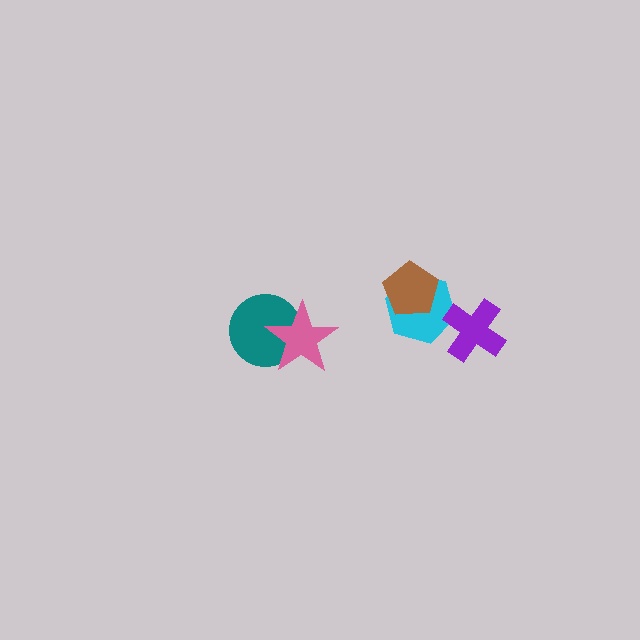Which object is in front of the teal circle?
The pink star is in front of the teal circle.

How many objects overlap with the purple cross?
1 object overlaps with the purple cross.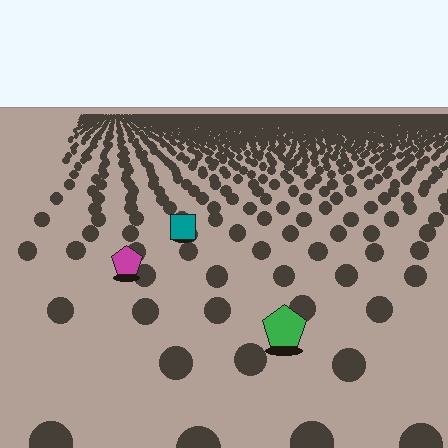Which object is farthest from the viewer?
The teal square is farthest from the viewer. It appears smaller and the ground texture around it is denser.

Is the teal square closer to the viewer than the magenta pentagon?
No. The magenta pentagon is closer — you can tell from the texture gradient: the ground texture is coarser near it.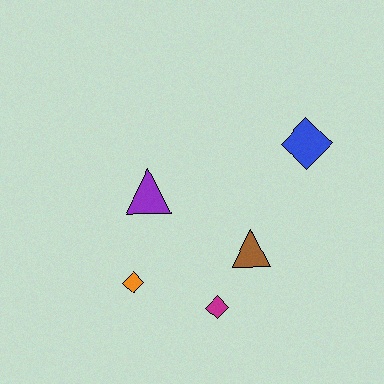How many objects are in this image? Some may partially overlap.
There are 5 objects.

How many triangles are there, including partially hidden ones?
There are 2 triangles.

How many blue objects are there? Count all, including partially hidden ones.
There is 1 blue object.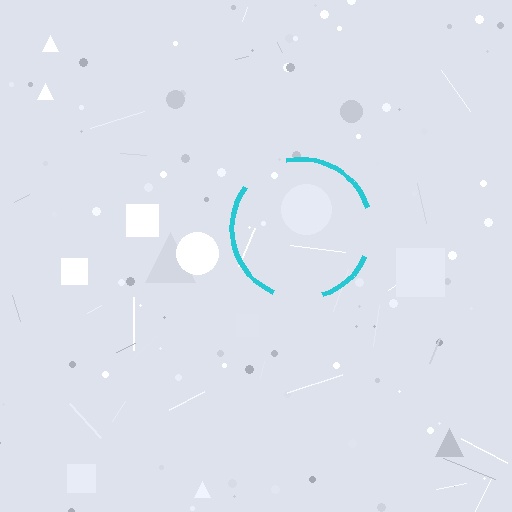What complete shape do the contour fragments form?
The contour fragments form a circle.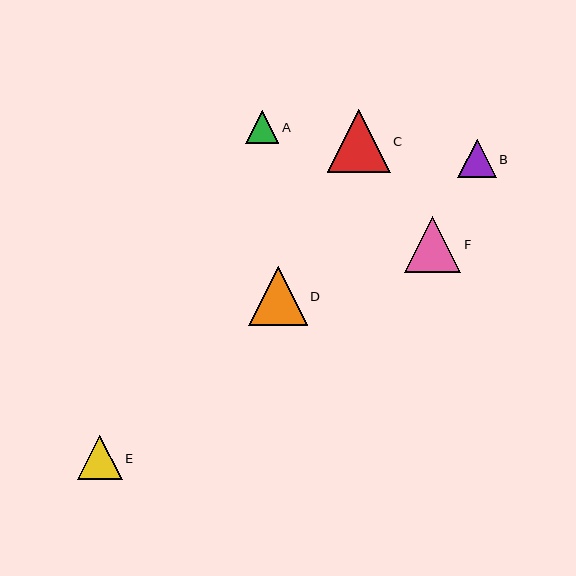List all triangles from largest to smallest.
From largest to smallest: C, D, F, E, B, A.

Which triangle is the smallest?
Triangle A is the smallest with a size of approximately 33 pixels.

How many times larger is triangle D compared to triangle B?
Triangle D is approximately 1.5 times the size of triangle B.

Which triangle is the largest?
Triangle C is the largest with a size of approximately 63 pixels.